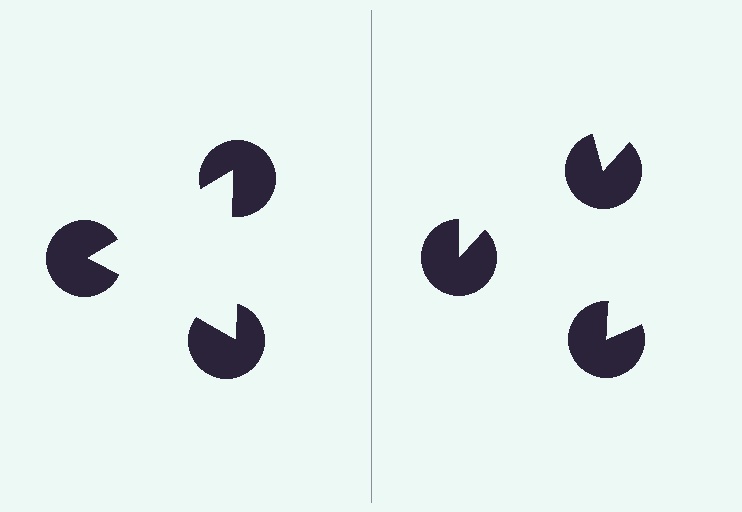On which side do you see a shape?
An illusory triangle appears on the left side. On the right side the wedge cuts are rotated, so no coherent shape forms.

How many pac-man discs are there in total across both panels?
6 — 3 on each side.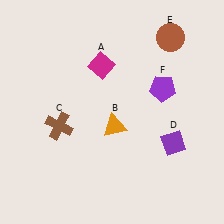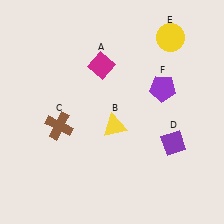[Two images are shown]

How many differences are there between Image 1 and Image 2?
There are 2 differences between the two images.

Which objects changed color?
B changed from orange to yellow. E changed from brown to yellow.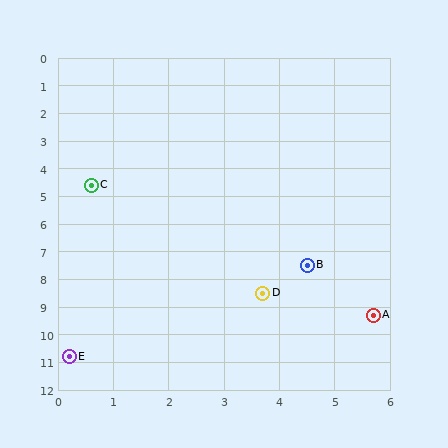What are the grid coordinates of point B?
Point B is at approximately (4.5, 7.5).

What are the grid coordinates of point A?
Point A is at approximately (5.7, 9.3).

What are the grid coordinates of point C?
Point C is at approximately (0.6, 4.6).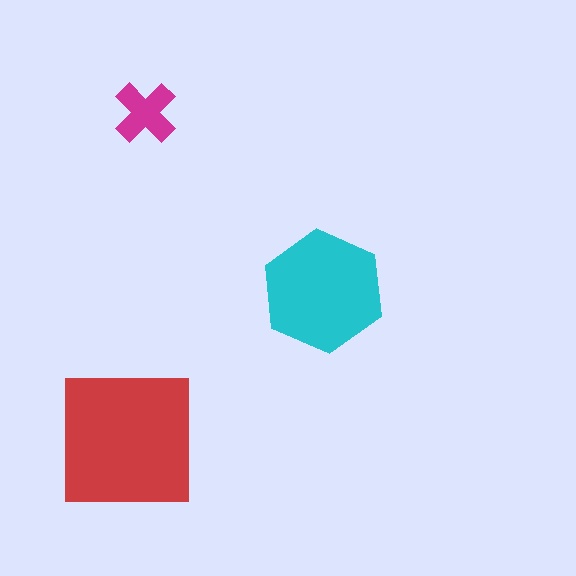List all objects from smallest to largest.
The magenta cross, the cyan hexagon, the red square.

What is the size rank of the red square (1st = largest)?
1st.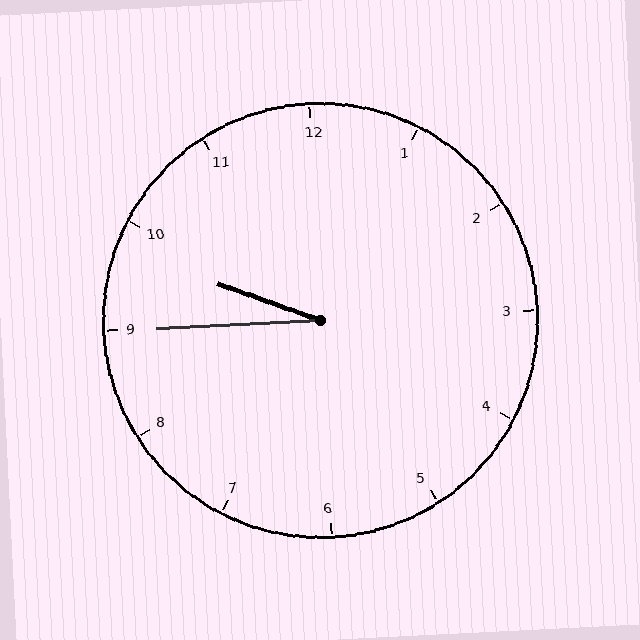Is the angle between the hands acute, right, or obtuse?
It is acute.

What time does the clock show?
9:45.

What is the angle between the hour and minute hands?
Approximately 22 degrees.